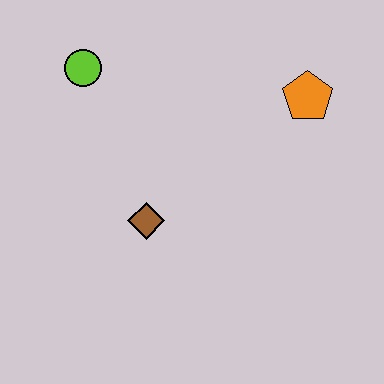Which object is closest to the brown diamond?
The lime circle is closest to the brown diamond.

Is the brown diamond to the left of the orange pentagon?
Yes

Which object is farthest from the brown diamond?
The orange pentagon is farthest from the brown diamond.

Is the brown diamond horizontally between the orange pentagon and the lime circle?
Yes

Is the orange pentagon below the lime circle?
Yes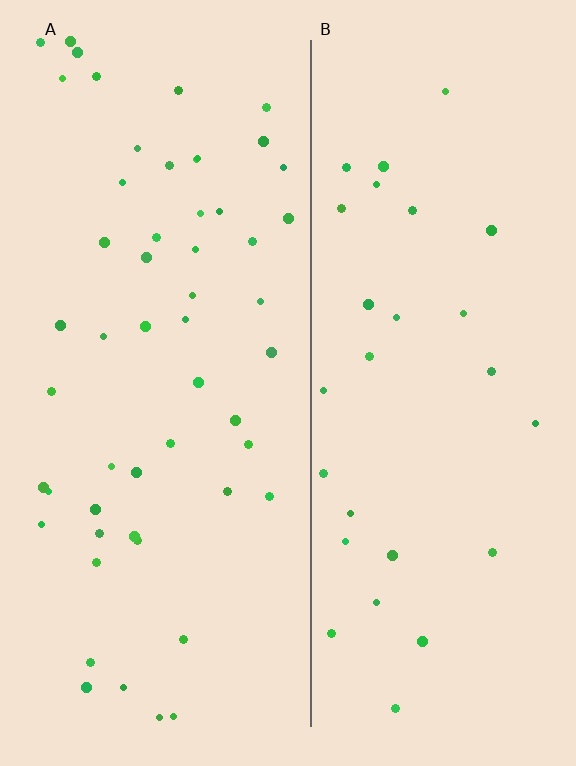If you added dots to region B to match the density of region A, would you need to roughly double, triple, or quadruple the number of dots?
Approximately double.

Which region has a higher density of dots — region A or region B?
A (the left).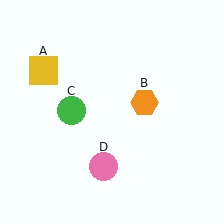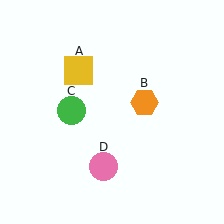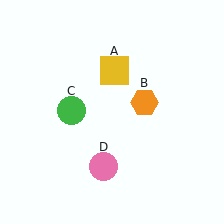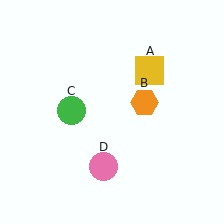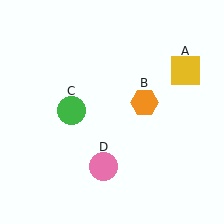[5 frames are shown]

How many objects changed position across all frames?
1 object changed position: yellow square (object A).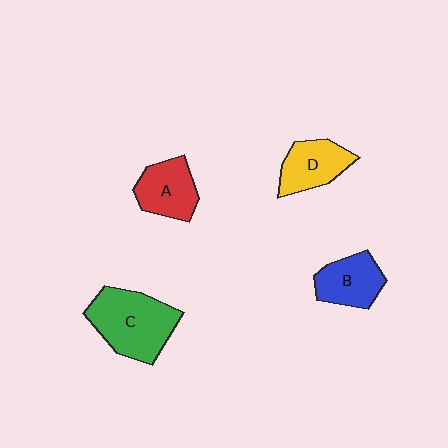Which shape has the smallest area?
Shape B (blue).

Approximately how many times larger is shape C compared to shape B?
Approximately 1.6 times.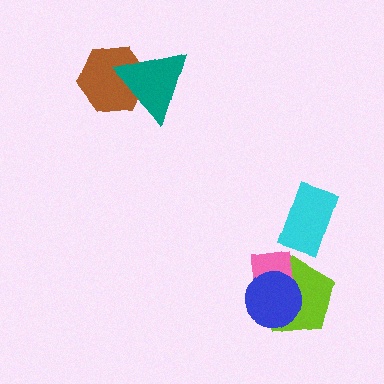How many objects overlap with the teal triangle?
1 object overlaps with the teal triangle.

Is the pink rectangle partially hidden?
Yes, it is partially covered by another shape.